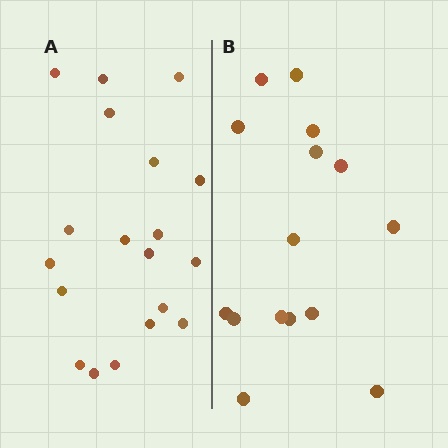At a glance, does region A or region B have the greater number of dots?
Region A (the left region) has more dots.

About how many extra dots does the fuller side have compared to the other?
Region A has about 4 more dots than region B.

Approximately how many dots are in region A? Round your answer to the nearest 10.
About 20 dots. (The exact count is 19, which rounds to 20.)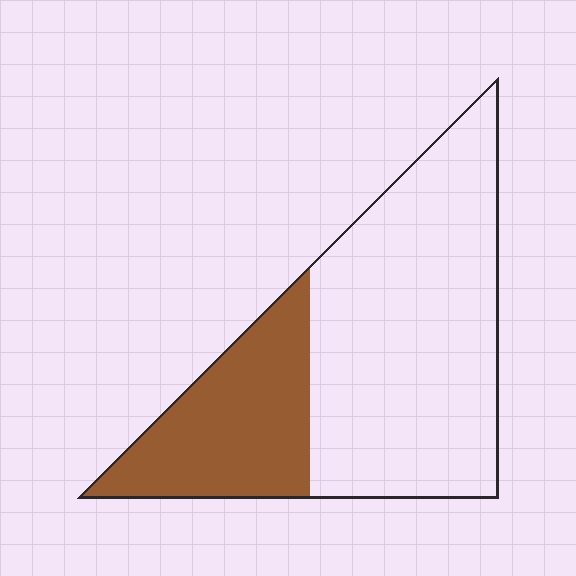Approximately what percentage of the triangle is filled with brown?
Approximately 30%.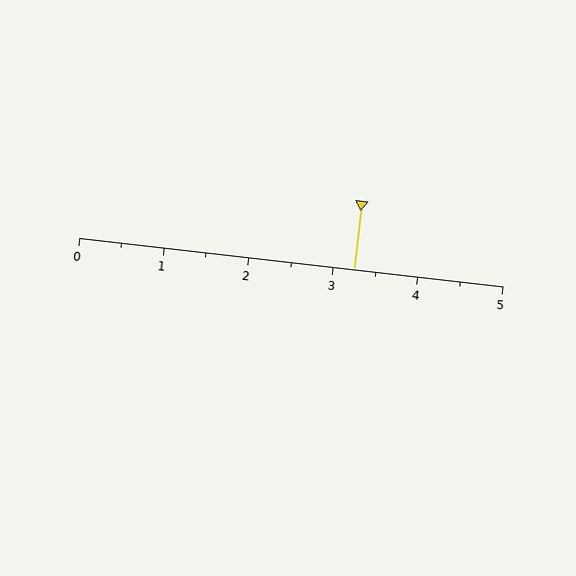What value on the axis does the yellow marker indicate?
The marker indicates approximately 3.2.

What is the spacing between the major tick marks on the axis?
The major ticks are spaced 1 apart.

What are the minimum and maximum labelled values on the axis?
The axis runs from 0 to 5.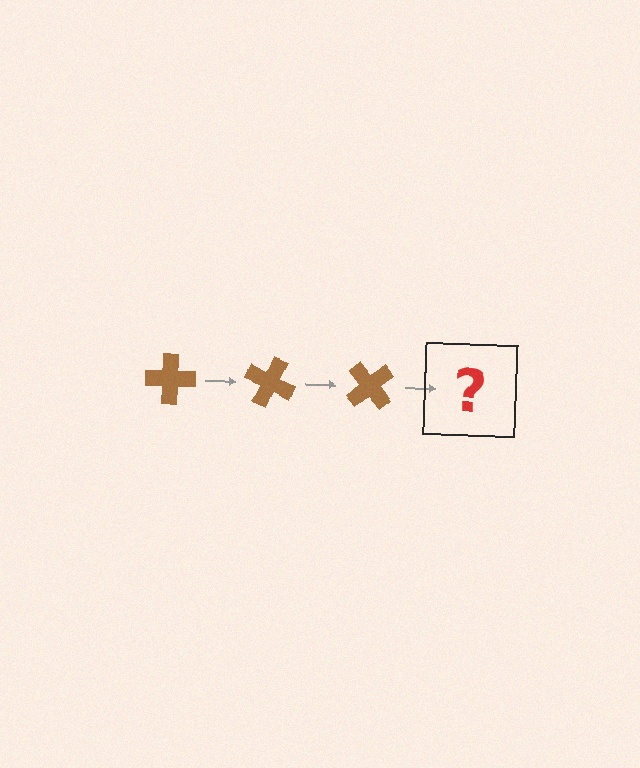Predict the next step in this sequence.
The next step is a brown cross rotated 75 degrees.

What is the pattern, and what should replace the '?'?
The pattern is that the cross rotates 25 degrees each step. The '?' should be a brown cross rotated 75 degrees.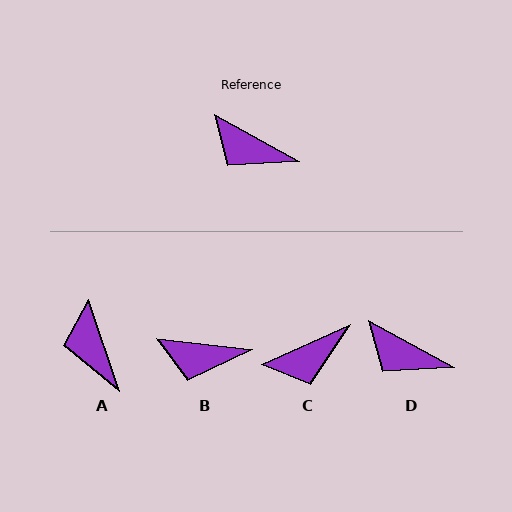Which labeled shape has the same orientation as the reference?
D.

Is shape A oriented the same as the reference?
No, it is off by about 43 degrees.